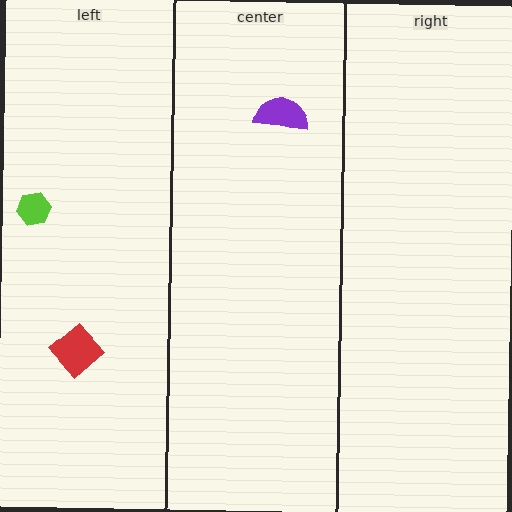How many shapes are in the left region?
2.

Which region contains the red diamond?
The left region.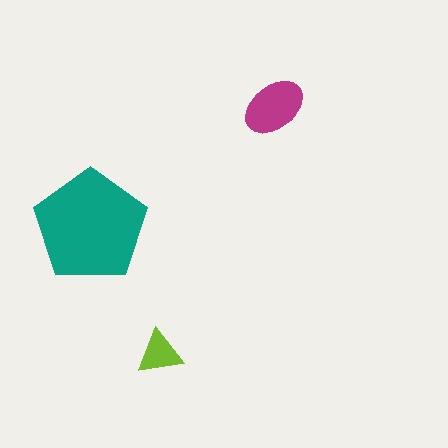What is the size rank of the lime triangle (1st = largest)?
3rd.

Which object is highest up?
The magenta ellipse is topmost.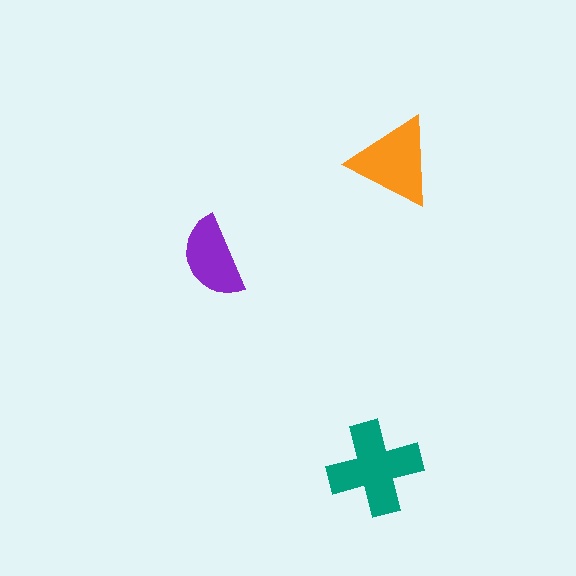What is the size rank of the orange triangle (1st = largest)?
2nd.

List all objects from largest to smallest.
The teal cross, the orange triangle, the purple semicircle.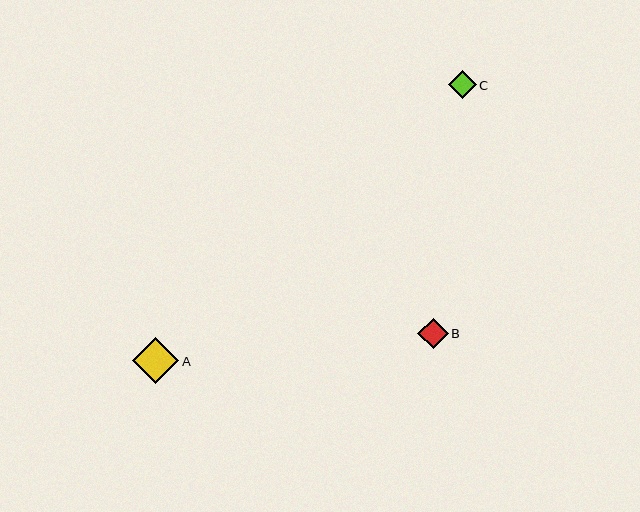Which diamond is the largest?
Diamond A is the largest with a size of approximately 46 pixels.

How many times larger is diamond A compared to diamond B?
Diamond A is approximately 1.5 times the size of diamond B.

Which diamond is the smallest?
Diamond C is the smallest with a size of approximately 28 pixels.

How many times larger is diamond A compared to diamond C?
Diamond A is approximately 1.7 times the size of diamond C.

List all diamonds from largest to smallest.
From largest to smallest: A, B, C.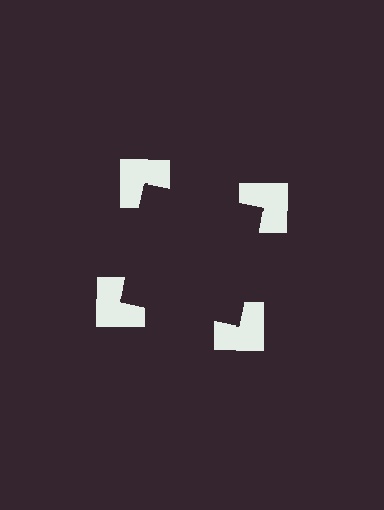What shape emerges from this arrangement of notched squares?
An illusory square — its edges are inferred from the aligned wedge cuts in the notched squares, not physically drawn.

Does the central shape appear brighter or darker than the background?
It typically appears slightly darker than the background, even though no actual brightness change is drawn.